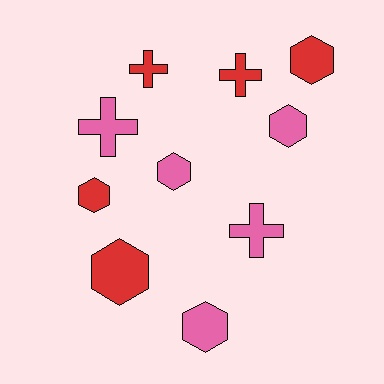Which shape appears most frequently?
Hexagon, with 6 objects.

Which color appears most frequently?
Pink, with 5 objects.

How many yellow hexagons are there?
There are no yellow hexagons.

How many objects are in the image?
There are 10 objects.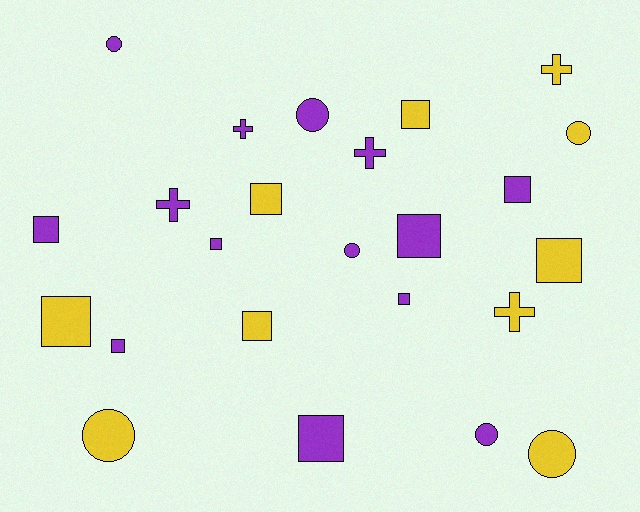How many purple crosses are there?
There are 3 purple crosses.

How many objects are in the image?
There are 24 objects.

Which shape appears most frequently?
Square, with 12 objects.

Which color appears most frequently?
Purple, with 14 objects.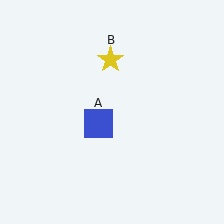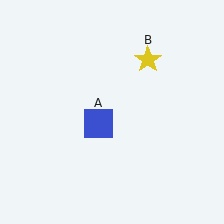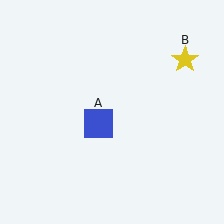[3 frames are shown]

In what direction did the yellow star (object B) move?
The yellow star (object B) moved right.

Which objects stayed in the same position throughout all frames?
Blue square (object A) remained stationary.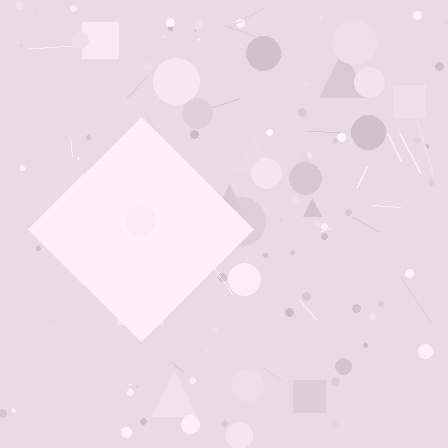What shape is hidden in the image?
A diamond is hidden in the image.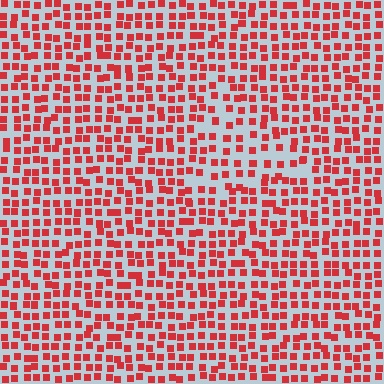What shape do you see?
I see a triangle.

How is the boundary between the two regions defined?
The boundary is defined by a change in element density (approximately 1.6x ratio). All elements are the same color, size, and shape.